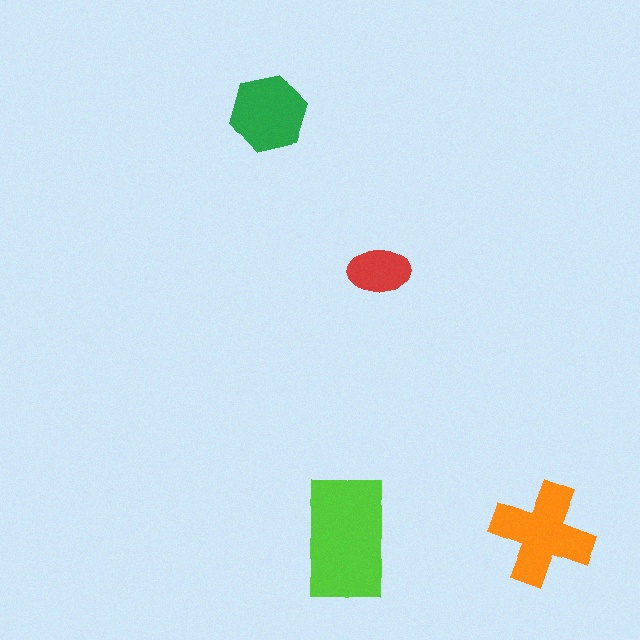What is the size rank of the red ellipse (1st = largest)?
4th.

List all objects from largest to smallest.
The lime rectangle, the orange cross, the green hexagon, the red ellipse.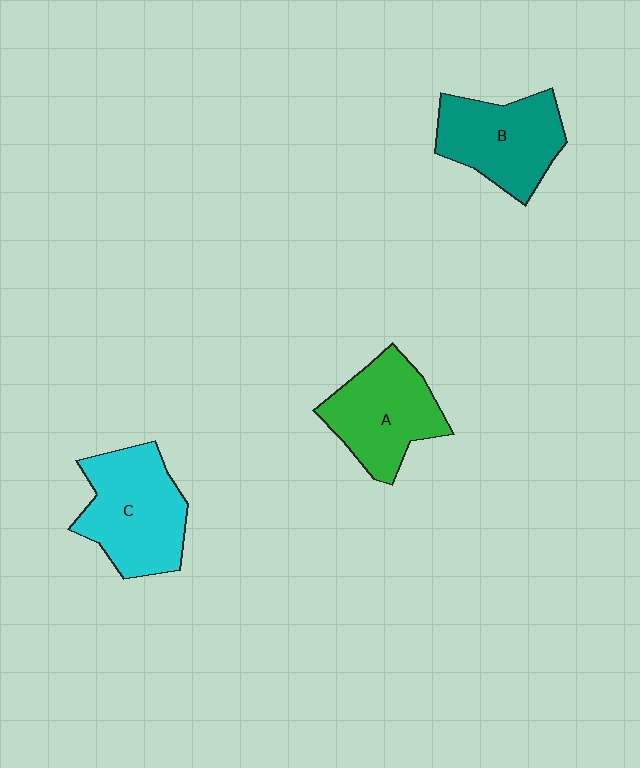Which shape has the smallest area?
Shape B (teal).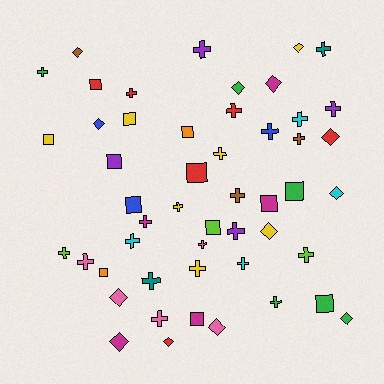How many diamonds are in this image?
There are 13 diamonds.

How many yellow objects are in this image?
There are 7 yellow objects.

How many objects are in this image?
There are 50 objects.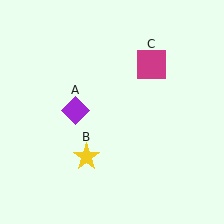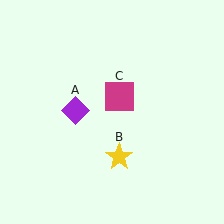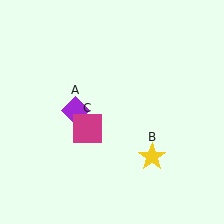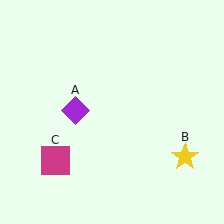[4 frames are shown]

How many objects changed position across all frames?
2 objects changed position: yellow star (object B), magenta square (object C).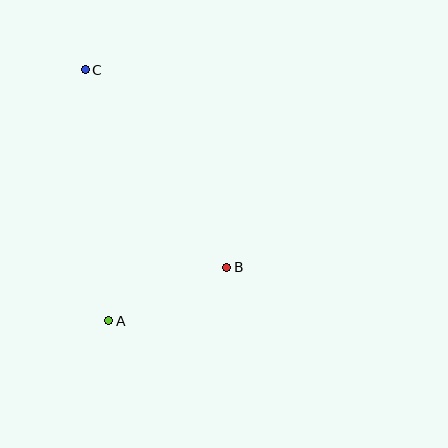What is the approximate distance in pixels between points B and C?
The distance between B and C is approximately 243 pixels.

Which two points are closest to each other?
Points A and B are closest to each other.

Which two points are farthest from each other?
Points A and C are farthest from each other.